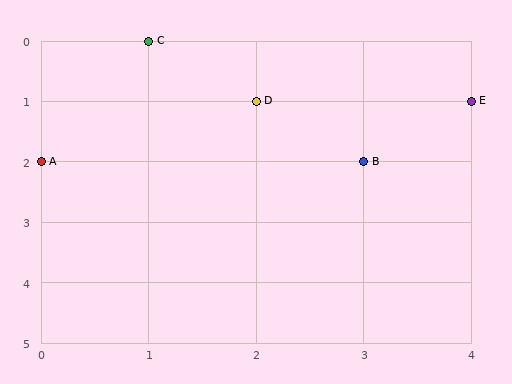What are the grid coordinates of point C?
Point C is at grid coordinates (1, 0).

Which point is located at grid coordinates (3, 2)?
Point B is at (3, 2).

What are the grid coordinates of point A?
Point A is at grid coordinates (0, 2).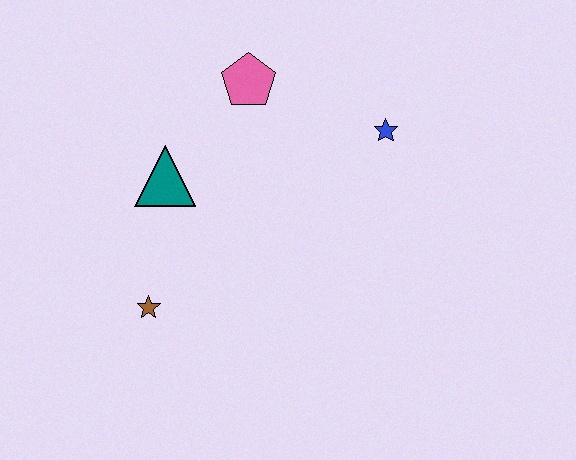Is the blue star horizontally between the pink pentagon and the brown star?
No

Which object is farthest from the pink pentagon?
The brown star is farthest from the pink pentagon.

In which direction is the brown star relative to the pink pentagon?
The brown star is below the pink pentagon.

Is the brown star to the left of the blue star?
Yes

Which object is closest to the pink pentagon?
The teal triangle is closest to the pink pentagon.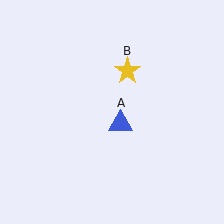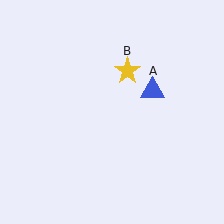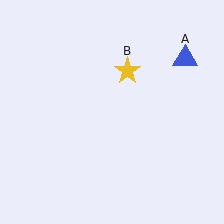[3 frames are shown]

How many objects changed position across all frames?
1 object changed position: blue triangle (object A).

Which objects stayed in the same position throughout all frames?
Yellow star (object B) remained stationary.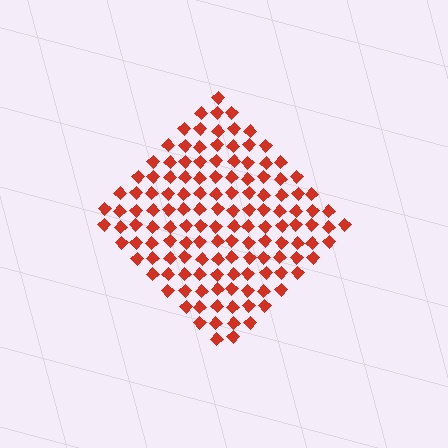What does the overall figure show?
The overall figure shows a diamond.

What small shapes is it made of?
It is made of small diamonds.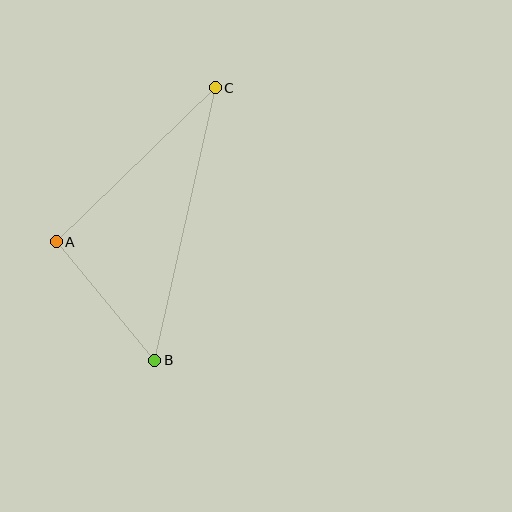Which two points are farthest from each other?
Points B and C are farthest from each other.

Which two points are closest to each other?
Points A and B are closest to each other.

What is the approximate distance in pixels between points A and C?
The distance between A and C is approximately 221 pixels.